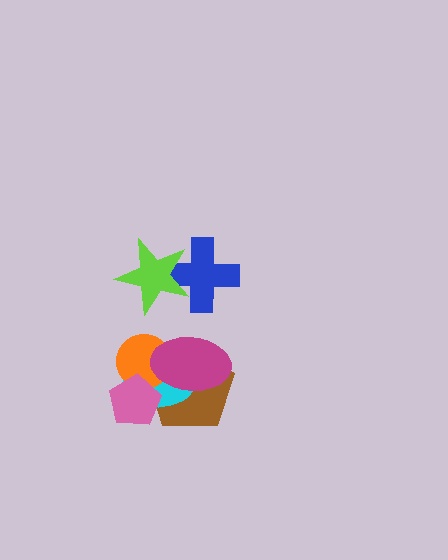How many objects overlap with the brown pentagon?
4 objects overlap with the brown pentagon.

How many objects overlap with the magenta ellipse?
3 objects overlap with the magenta ellipse.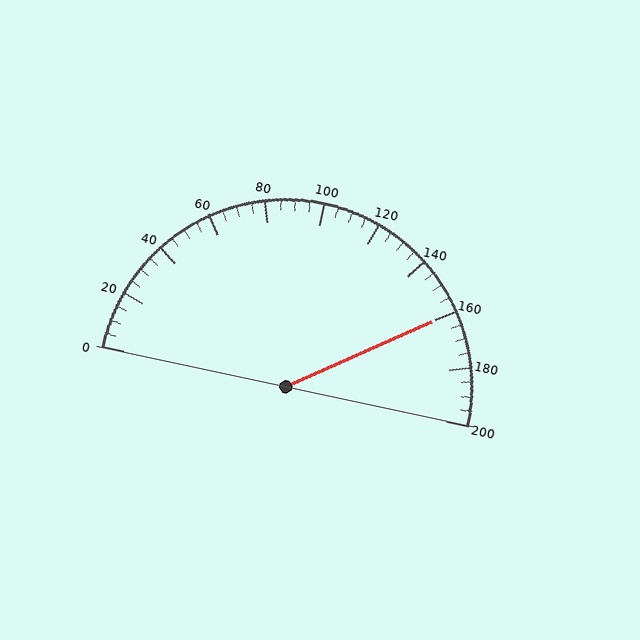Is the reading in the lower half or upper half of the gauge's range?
The reading is in the upper half of the range (0 to 200).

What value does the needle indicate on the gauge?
The needle indicates approximately 160.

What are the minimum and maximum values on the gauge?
The gauge ranges from 0 to 200.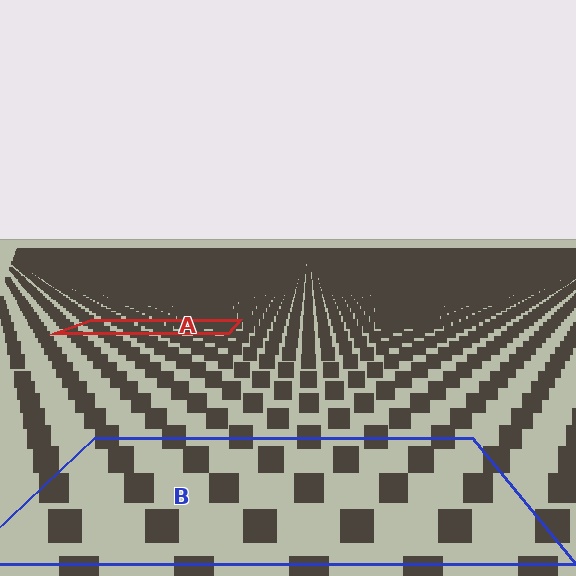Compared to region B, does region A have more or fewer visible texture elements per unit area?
Region A has more texture elements per unit area — they are packed more densely because it is farther away.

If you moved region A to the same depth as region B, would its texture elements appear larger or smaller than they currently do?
They would appear larger. At a closer depth, the same texture elements are projected at a bigger on-screen size.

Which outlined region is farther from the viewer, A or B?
Region A is farther from the viewer — the texture elements inside it appear smaller and more densely packed.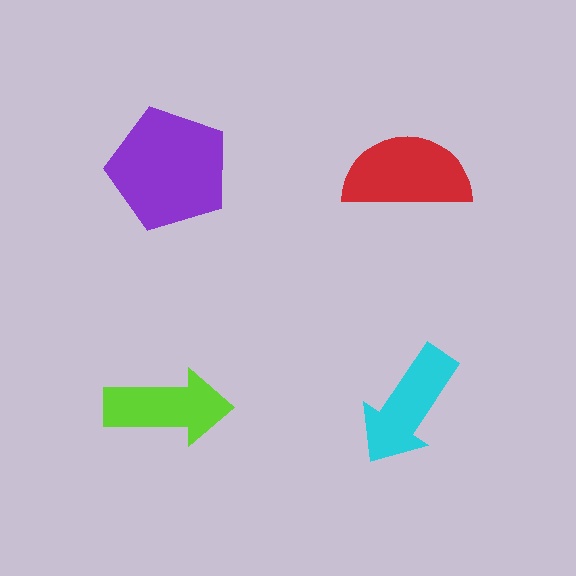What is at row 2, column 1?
A lime arrow.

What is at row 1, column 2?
A red semicircle.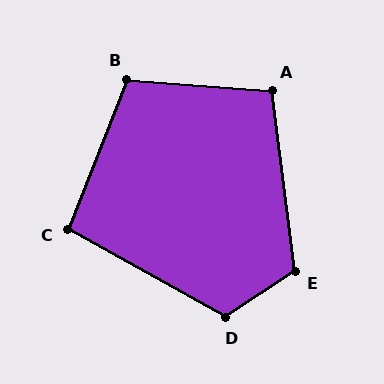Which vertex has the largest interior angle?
D, at approximately 117 degrees.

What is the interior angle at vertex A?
Approximately 101 degrees (obtuse).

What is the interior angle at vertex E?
Approximately 117 degrees (obtuse).